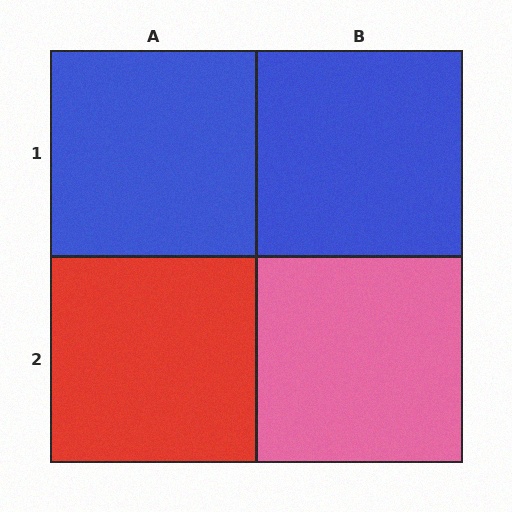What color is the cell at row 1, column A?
Blue.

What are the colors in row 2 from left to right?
Red, pink.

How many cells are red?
1 cell is red.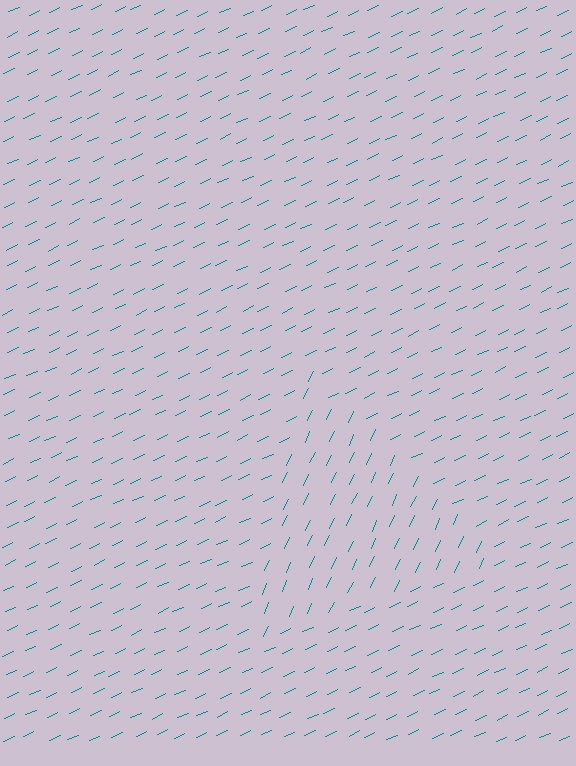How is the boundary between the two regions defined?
The boundary is defined purely by a change in line orientation (approximately 39 degrees difference). All lines are the same color and thickness.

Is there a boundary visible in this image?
Yes, there is a texture boundary formed by a change in line orientation.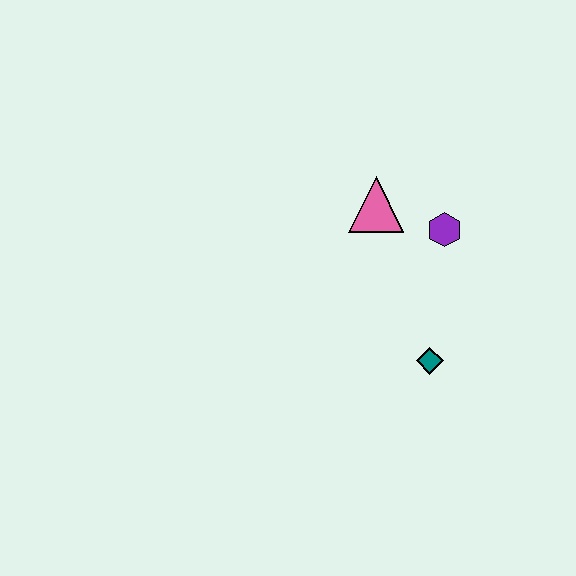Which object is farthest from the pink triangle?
The teal diamond is farthest from the pink triangle.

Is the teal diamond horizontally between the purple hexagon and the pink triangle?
Yes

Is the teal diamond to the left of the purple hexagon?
Yes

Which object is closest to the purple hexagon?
The pink triangle is closest to the purple hexagon.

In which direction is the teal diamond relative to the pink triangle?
The teal diamond is below the pink triangle.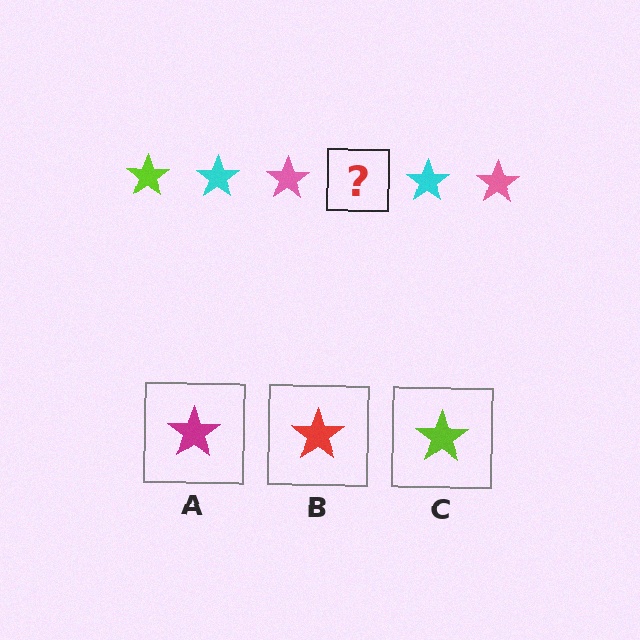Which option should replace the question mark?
Option C.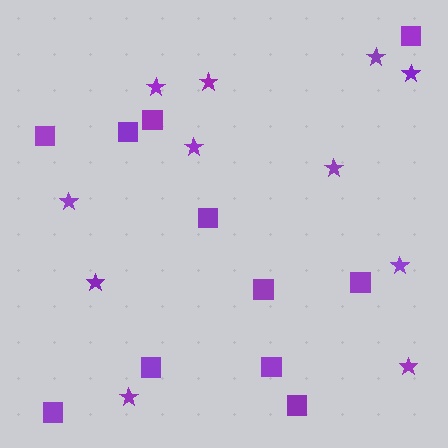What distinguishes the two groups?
There are 2 groups: one group of squares (11) and one group of stars (11).